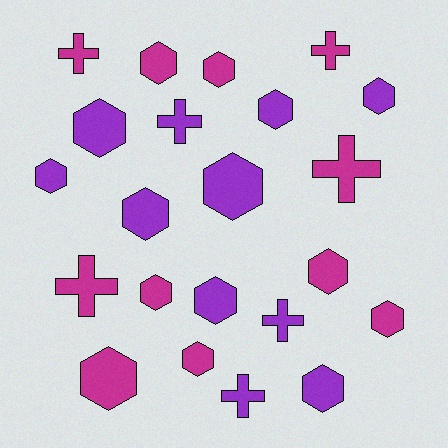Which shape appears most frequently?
Hexagon, with 15 objects.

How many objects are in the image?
There are 22 objects.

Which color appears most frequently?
Magenta, with 11 objects.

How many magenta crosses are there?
There are 4 magenta crosses.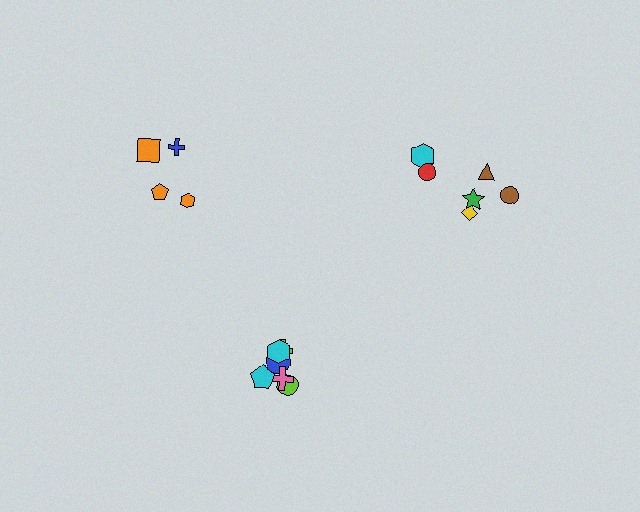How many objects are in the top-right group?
There are 6 objects.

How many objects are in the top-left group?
There are 4 objects.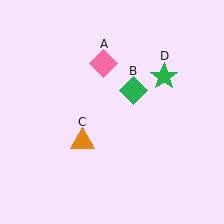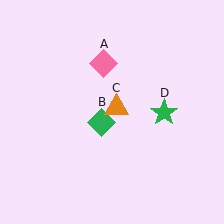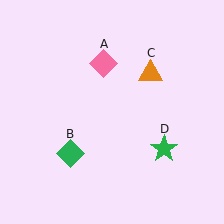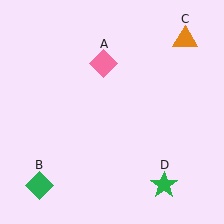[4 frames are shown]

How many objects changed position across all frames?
3 objects changed position: green diamond (object B), orange triangle (object C), green star (object D).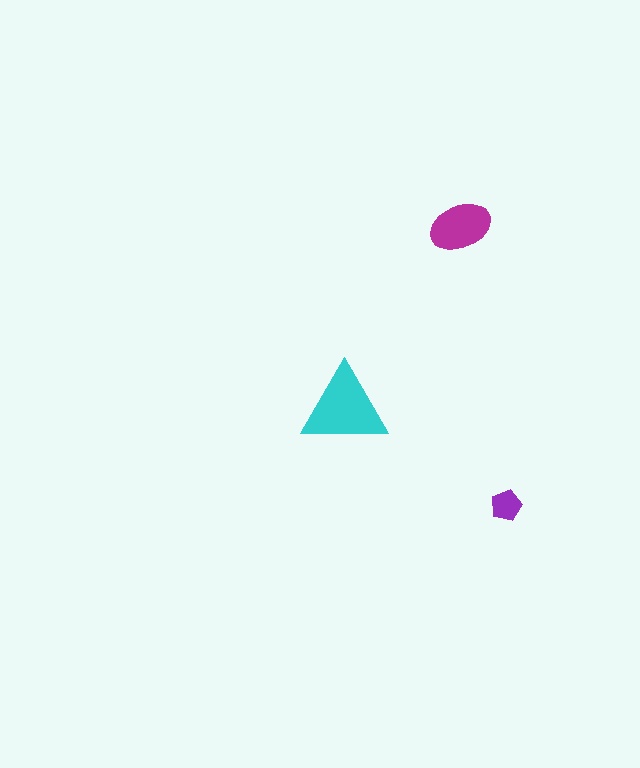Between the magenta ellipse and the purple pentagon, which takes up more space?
The magenta ellipse.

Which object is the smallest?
The purple pentagon.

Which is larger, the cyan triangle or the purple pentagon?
The cyan triangle.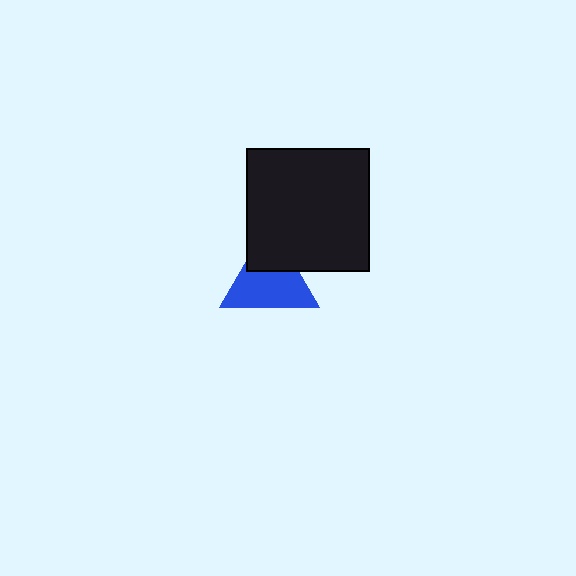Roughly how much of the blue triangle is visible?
Most of it is visible (roughly 66%).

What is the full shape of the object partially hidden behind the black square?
The partially hidden object is a blue triangle.